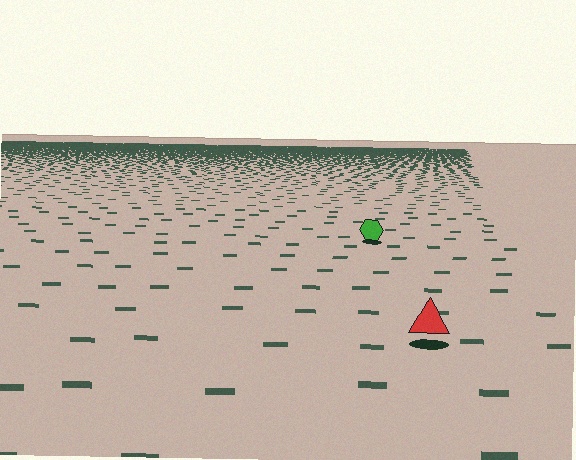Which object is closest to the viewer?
The red triangle is closest. The texture marks near it are larger and more spread out.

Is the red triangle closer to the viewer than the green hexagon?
Yes. The red triangle is closer — you can tell from the texture gradient: the ground texture is coarser near it.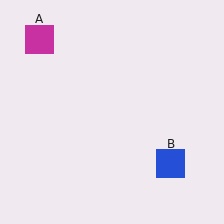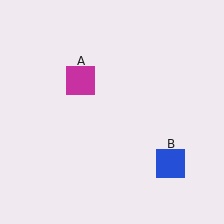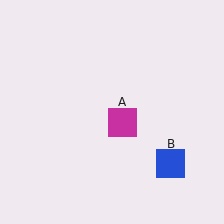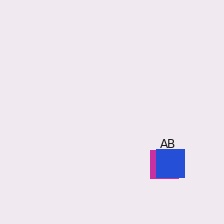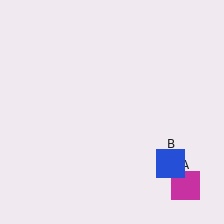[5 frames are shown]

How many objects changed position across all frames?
1 object changed position: magenta square (object A).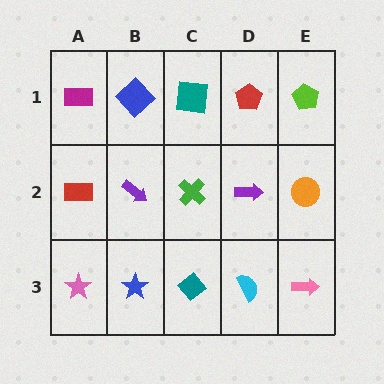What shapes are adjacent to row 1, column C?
A green cross (row 2, column C), a blue diamond (row 1, column B), a red pentagon (row 1, column D).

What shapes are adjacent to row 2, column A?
A magenta rectangle (row 1, column A), a pink star (row 3, column A), a purple arrow (row 2, column B).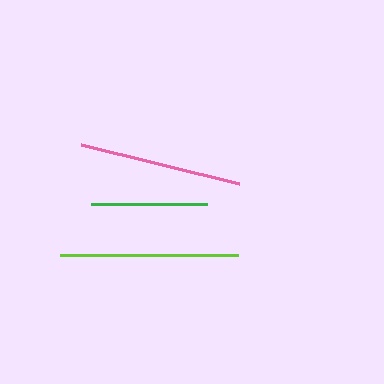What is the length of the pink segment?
The pink segment is approximately 163 pixels long.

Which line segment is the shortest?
The green line is the shortest at approximately 116 pixels.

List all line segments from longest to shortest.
From longest to shortest: lime, pink, green.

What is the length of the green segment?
The green segment is approximately 116 pixels long.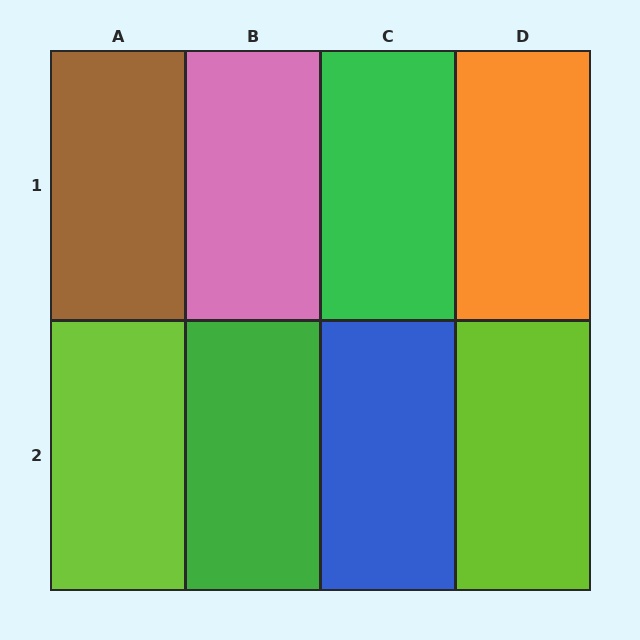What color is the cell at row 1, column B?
Pink.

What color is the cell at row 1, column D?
Orange.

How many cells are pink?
1 cell is pink.